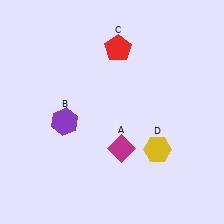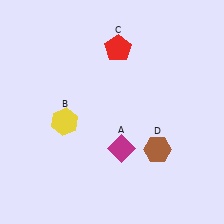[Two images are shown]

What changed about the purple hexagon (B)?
In Image 1, B is purple. In Image 2, it changed to yellow.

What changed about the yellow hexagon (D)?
In Image 1, D is yellow. In Image 2, it changed to brown.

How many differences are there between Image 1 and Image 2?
There are 2 differences between the two images.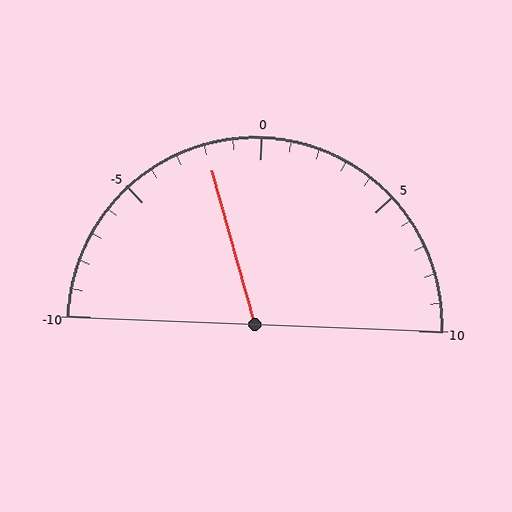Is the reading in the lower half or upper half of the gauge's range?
The reading is in the lower half of the range (-10 to 10).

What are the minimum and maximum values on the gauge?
The gauge ranges from -10 to 10.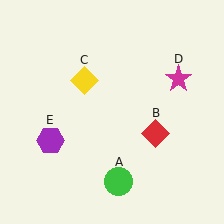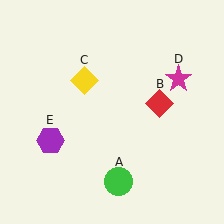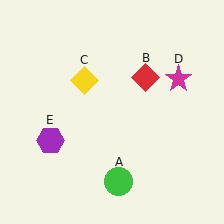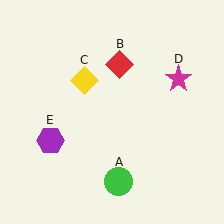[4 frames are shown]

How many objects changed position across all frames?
1 object changed position: red diamond (object B).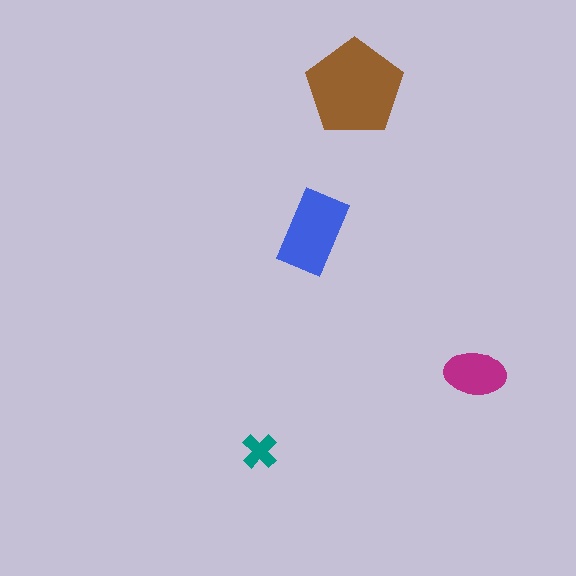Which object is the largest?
The brown pentagon.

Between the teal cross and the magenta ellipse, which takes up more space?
The magenta ellipse.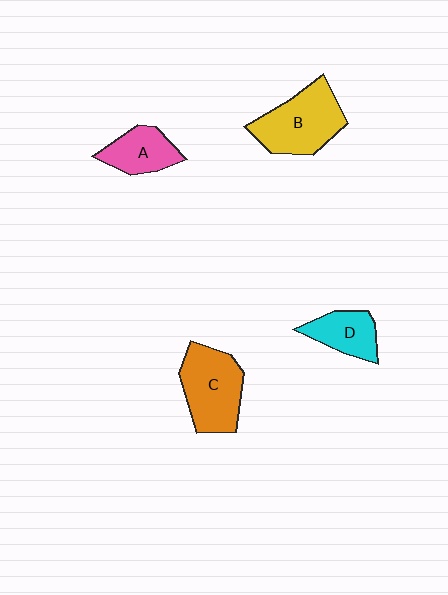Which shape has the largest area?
Shape B (yellow).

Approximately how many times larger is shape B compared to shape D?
Approximately 1.7 times.